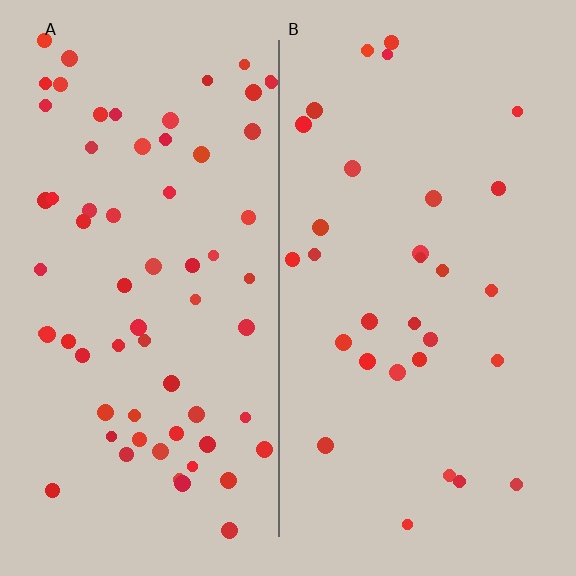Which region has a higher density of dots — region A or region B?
A (the left).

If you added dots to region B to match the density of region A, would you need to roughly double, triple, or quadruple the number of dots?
Approximately double.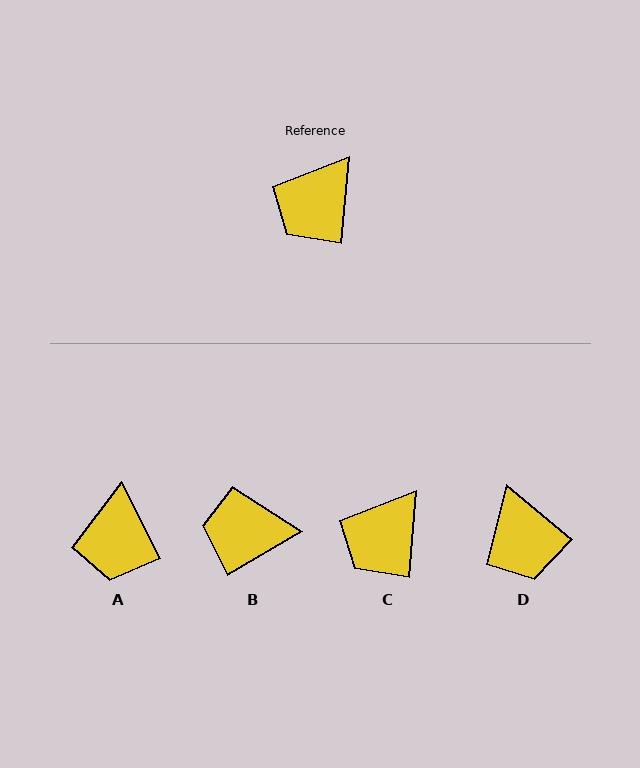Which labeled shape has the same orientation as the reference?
C.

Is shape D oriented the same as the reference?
No, it is off by about 55 degrees.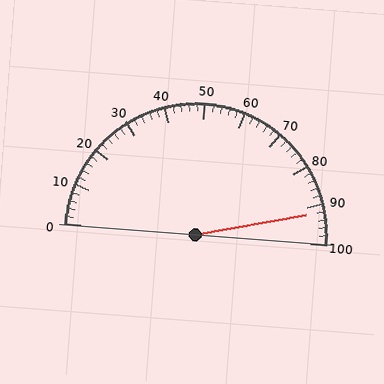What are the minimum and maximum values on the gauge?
The gauge ranges from 0 to 100.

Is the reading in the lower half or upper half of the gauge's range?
The reading is in the upper half of the range (0 to 100).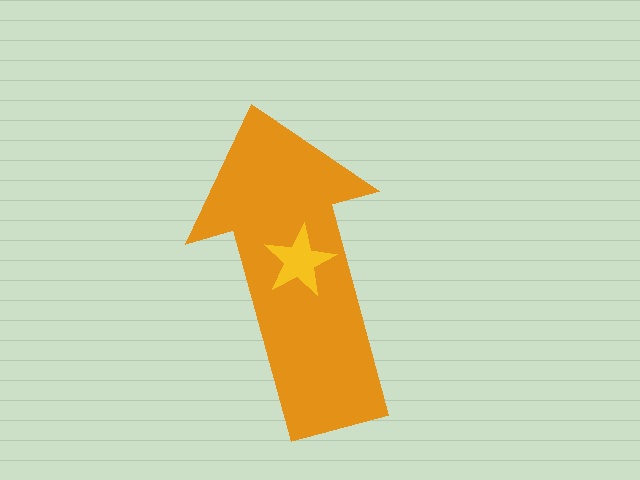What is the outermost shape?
The orange arrow.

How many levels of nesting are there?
2.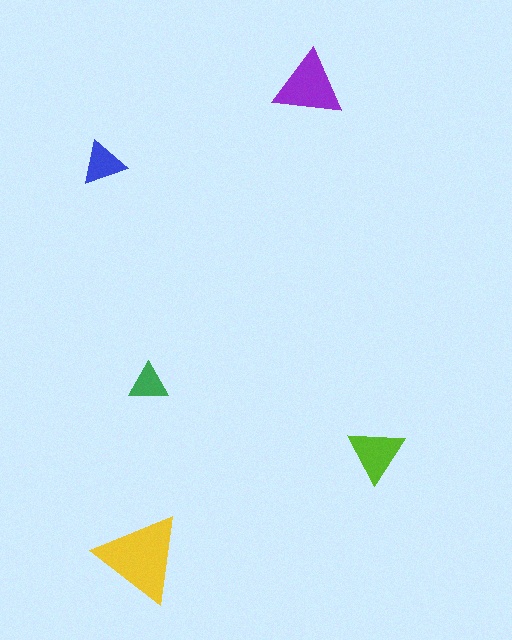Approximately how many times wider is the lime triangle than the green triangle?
About 1.5 times wider.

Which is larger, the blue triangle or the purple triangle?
The purple one.